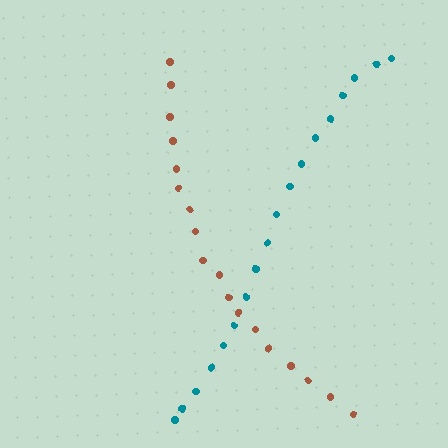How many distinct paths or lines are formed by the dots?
There are 2 distinct paths.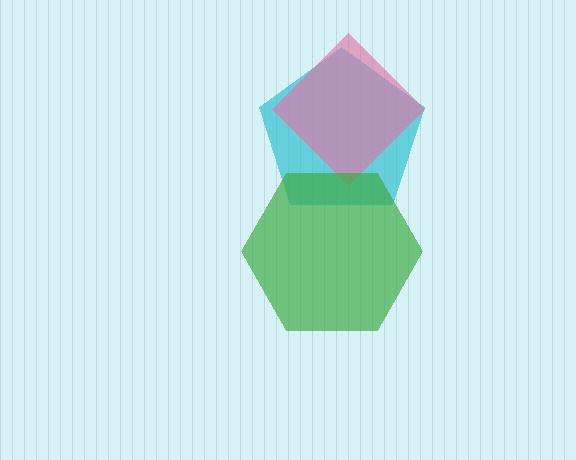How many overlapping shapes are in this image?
There are 3 overlapping shapes in the image.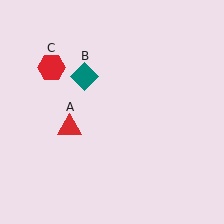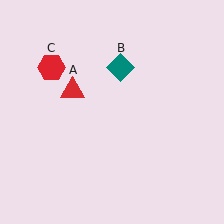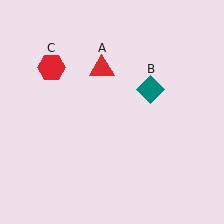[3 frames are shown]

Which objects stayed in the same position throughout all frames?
Red hexagon (object C) remained stationary.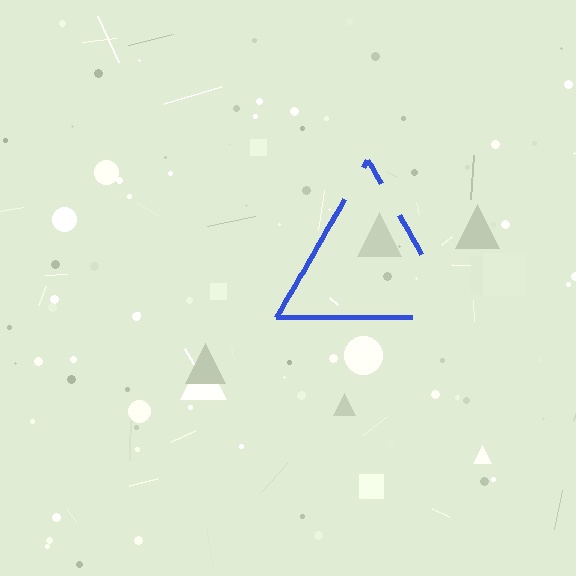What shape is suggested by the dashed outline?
The dashed outline suggests a triangle.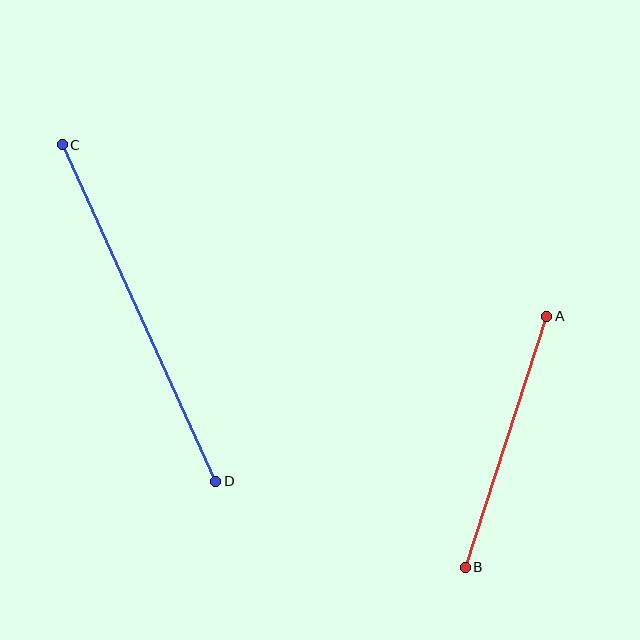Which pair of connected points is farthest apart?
Points C and D are farthest apart.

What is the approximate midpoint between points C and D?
The midpoint is at approximately (139, 313) pixels.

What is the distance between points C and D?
The distance is approximately 370 pixels.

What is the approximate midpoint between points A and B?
The midpoint is at approximately (506, 442) pixels.